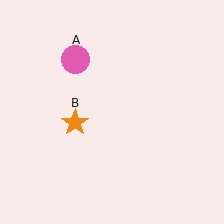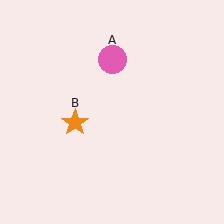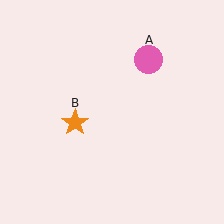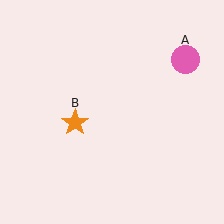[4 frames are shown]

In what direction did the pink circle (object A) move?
The pink circle (object A) moved right.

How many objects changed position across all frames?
1 object changed position: pink circle (object A).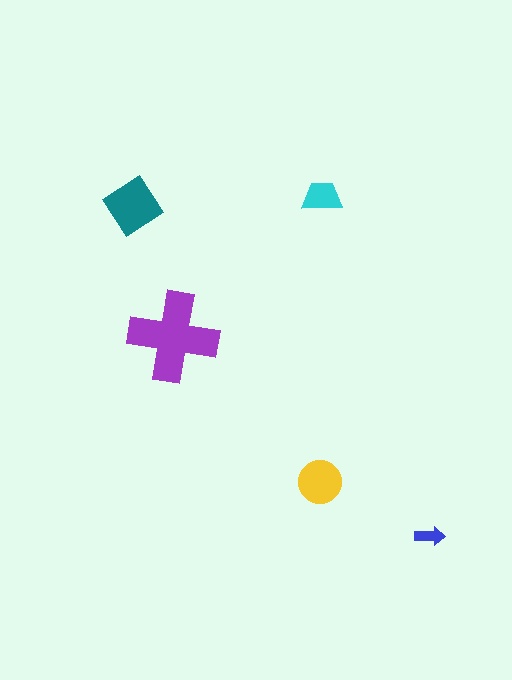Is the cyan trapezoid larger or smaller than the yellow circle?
Smaller.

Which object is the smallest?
The blue arrow.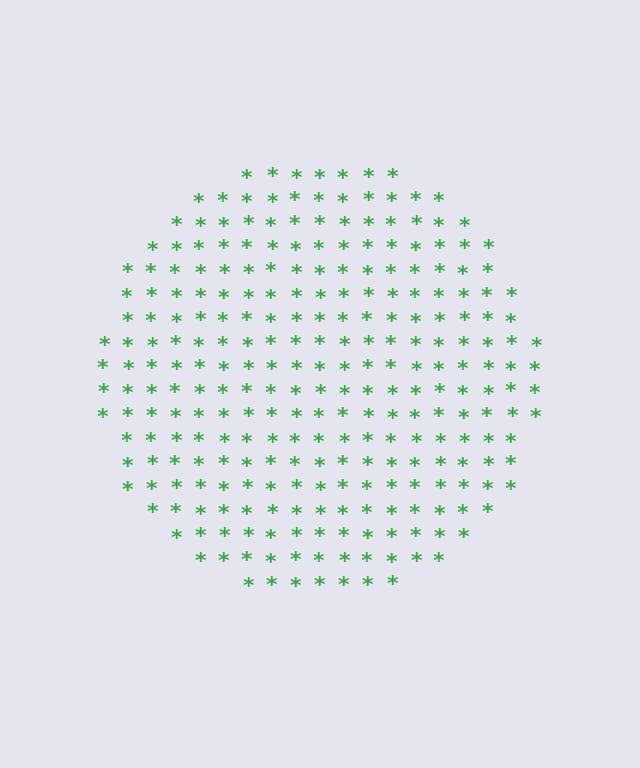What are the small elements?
The small elements are asterisks.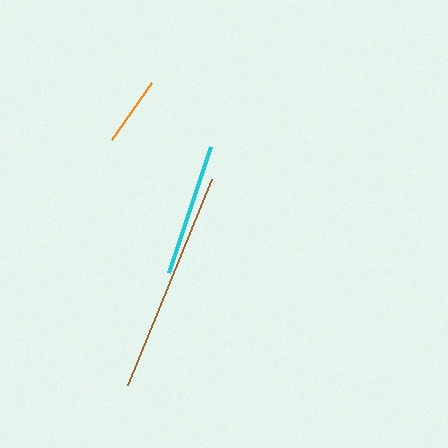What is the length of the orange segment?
The orange segment is approximately 70 pixels long.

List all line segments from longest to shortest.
From longest to shortest: brown, cyan, orange.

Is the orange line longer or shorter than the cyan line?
The cyan line is longer than the orange line.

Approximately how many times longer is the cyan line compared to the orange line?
The cyan line is approximately 1.9 times the length of the orange line.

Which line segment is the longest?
The brown line is the longest at approximately 223 pixels.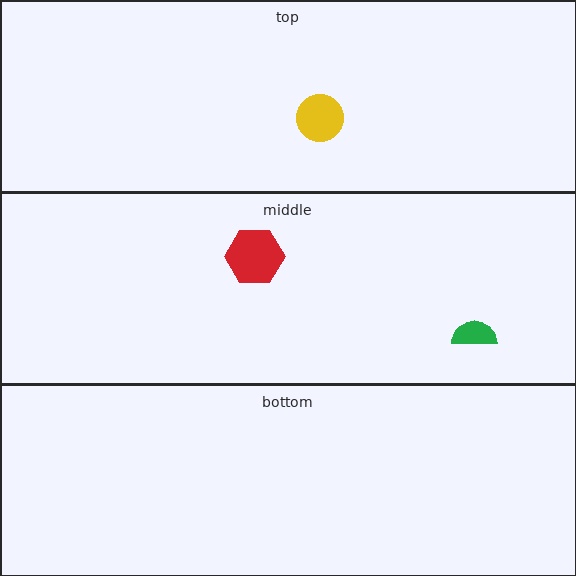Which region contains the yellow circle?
The top region.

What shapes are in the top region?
The yellow circle.